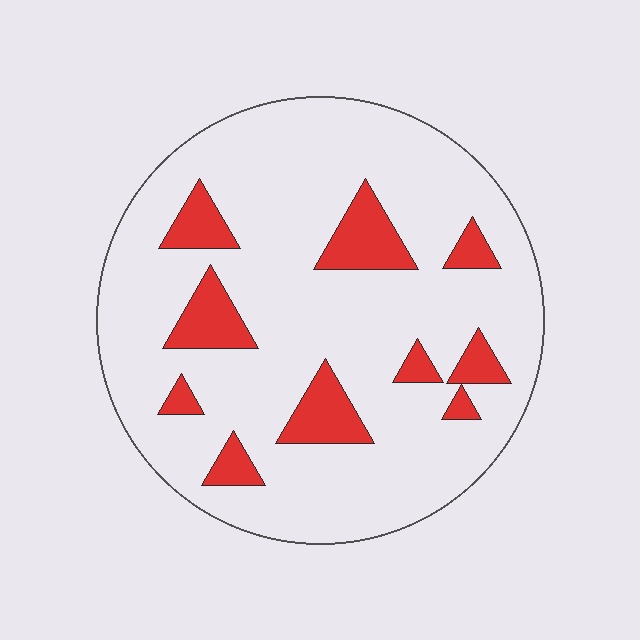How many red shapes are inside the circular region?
10.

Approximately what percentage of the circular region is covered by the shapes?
Approximately 15%.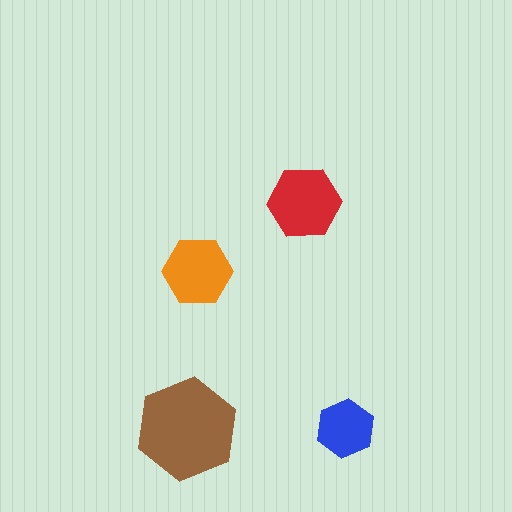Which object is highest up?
The red hexagon is topmost.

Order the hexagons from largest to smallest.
the brown one, the red one, the orange one, the blue one.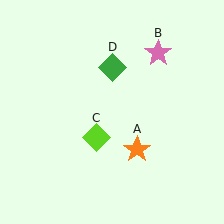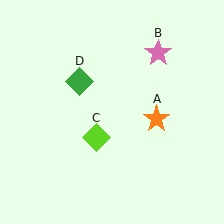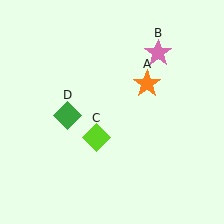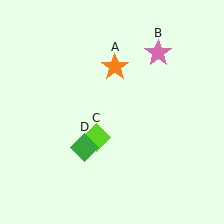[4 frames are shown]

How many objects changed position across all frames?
2 objects changed position: orange star (object A), green diamond (object D).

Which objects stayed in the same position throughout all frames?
Pink star (object B) and lime diamond (object C) remained stationary.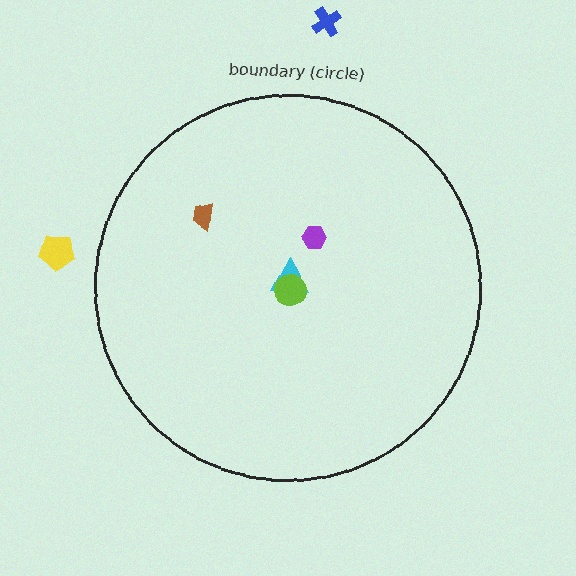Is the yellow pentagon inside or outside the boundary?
Outside.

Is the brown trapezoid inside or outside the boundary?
Inside.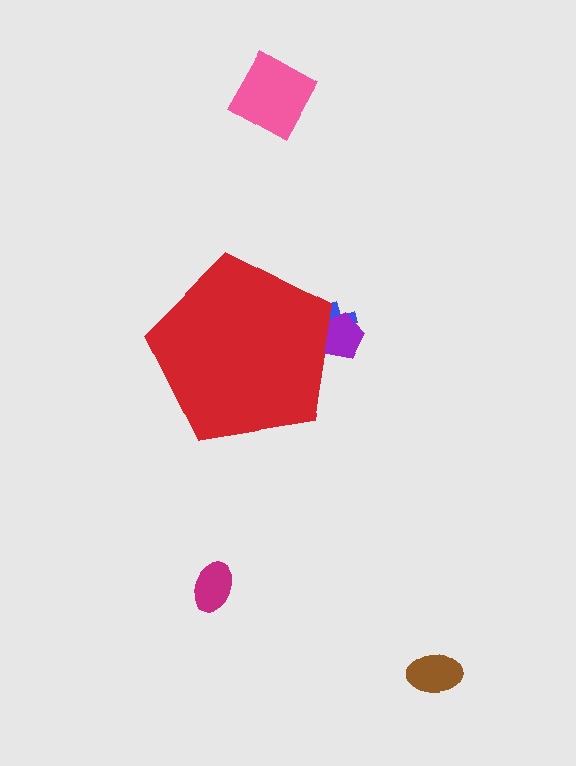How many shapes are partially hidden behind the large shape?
2 shapes are partially hidden.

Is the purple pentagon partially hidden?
Yes, the purple pentagon is partially hidden behind the red pentagon.